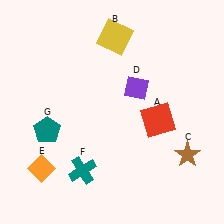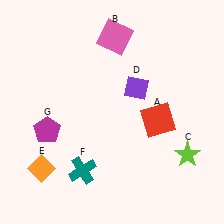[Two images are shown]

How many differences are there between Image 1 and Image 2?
There are 3 differences between the two images.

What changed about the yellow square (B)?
In Image 1, B is yellow. In Image 2, it changed to pink.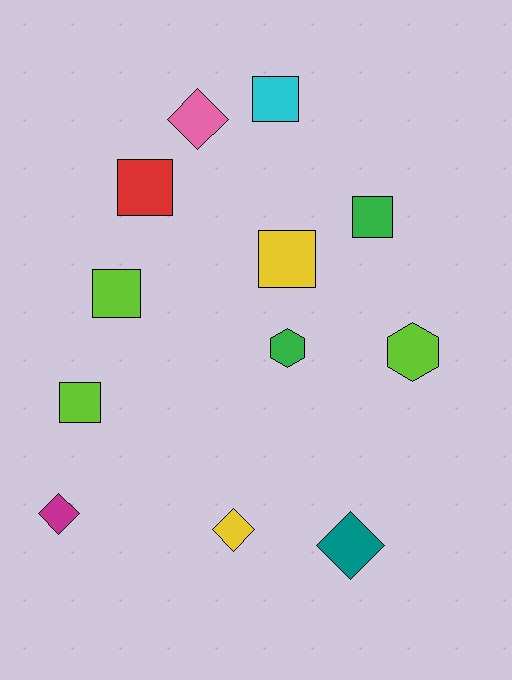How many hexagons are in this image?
There are 2 hexagons.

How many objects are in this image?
There are 12 objects.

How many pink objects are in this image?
There is 1 pink object.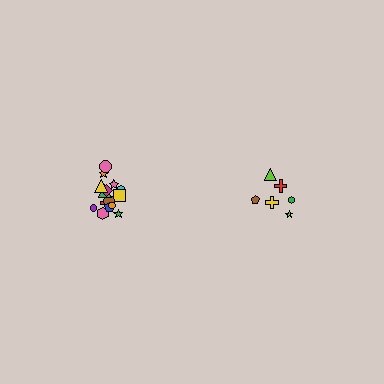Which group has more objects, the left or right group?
The left group.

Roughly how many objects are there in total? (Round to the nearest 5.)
Roughly 20 objects in total.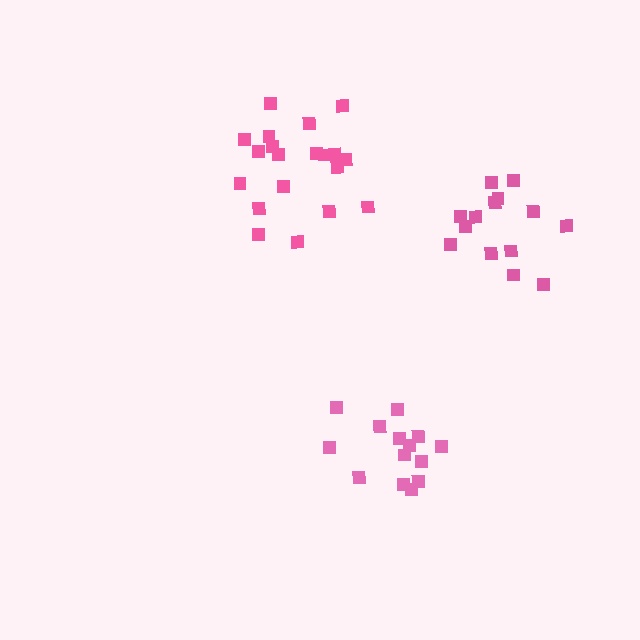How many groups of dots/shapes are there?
There are 3 groups.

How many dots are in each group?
Group 1: 14 dots, Group 2: 14 dots, Group 3: 20 dots (48 total).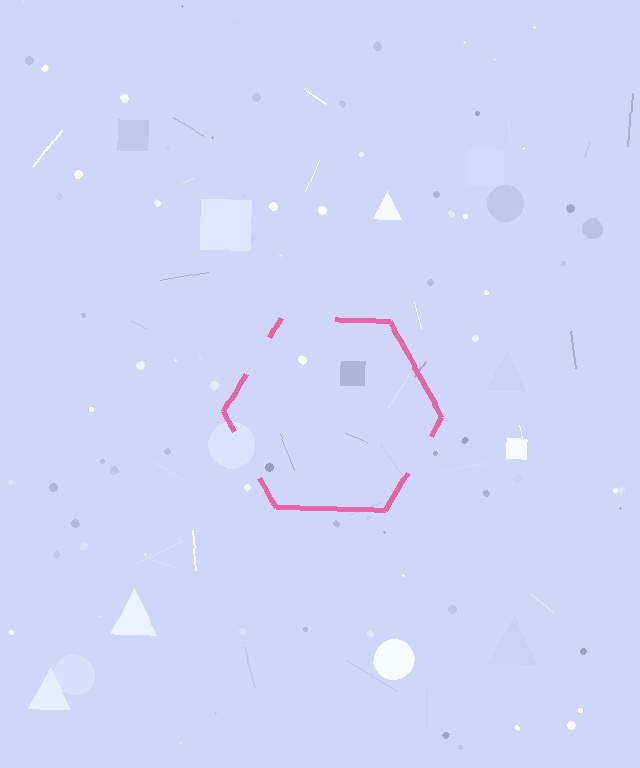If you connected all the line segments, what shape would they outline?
They would outline a hexagon.